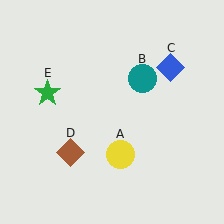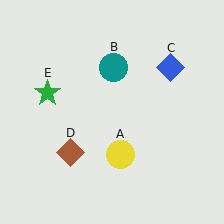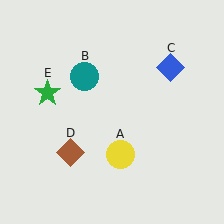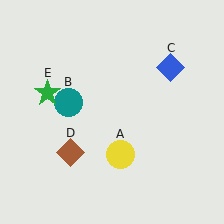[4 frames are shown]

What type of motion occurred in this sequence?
The teal circle (object B) rotated counterclockwise around the center of the scene.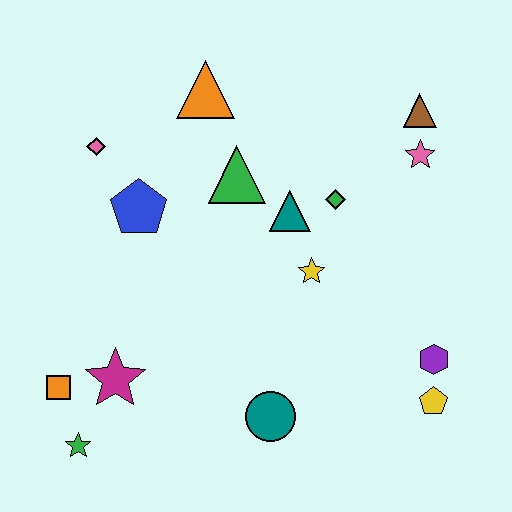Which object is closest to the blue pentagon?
The pink diamond is closest to the blue pentagon.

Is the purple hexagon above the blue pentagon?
No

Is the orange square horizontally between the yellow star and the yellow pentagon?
No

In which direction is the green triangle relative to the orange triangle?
The green triangle is below the orange triangle.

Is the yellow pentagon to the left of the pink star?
No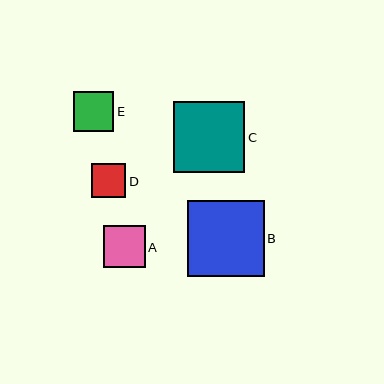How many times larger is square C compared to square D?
Square C is approximately 2.0 times the size of square D.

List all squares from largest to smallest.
From largest to smallest: B, C, A, E, D.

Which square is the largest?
Square B is the largest with a size of approximately 76 pixels.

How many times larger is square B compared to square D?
Square B is approximately 2.2 times the size of square D.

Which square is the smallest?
Square D is the smallest with a size of approximately 35 pixels.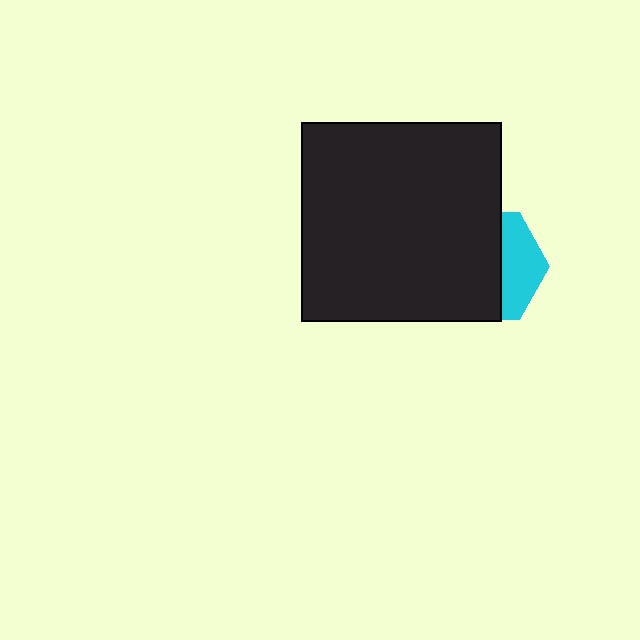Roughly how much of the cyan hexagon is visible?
A small part of it is visible (roughly 36%).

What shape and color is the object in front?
The object in front is a black square.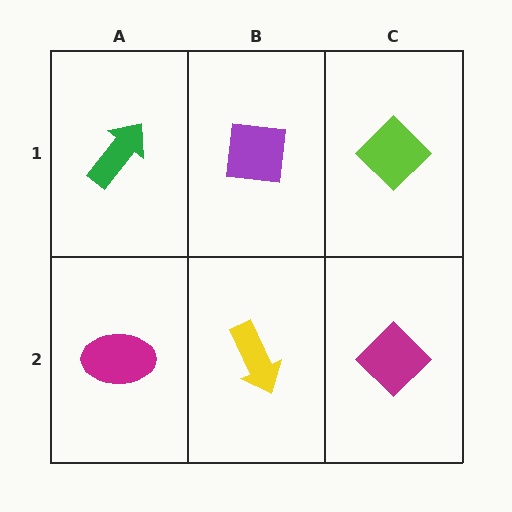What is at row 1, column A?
A green arrow.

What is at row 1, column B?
A purple square.